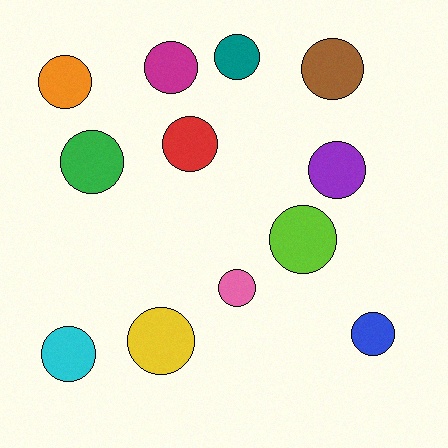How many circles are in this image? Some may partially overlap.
There are 12 circles.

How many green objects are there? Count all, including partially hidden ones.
There is 1 green object.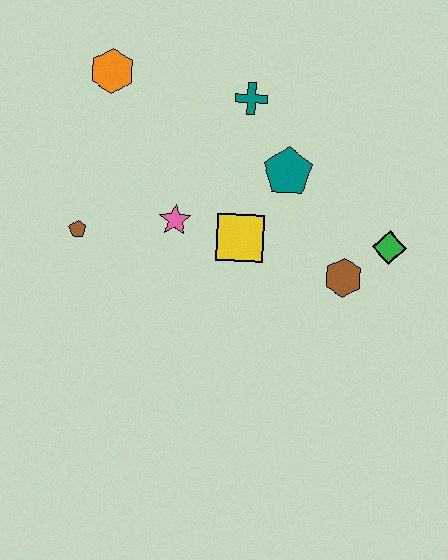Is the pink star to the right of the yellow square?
No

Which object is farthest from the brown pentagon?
The green diamond is farthest from the brown pentagon.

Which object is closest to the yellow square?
The pink star is closest to the yellow square.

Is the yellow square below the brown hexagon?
No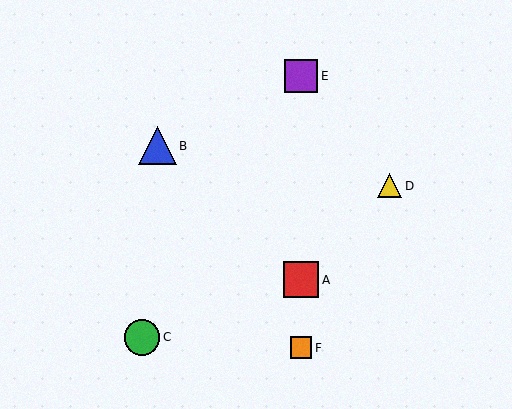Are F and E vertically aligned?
Yes, both are at x≈301.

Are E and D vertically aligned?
No, E is at x≈301 and D is at x≈389.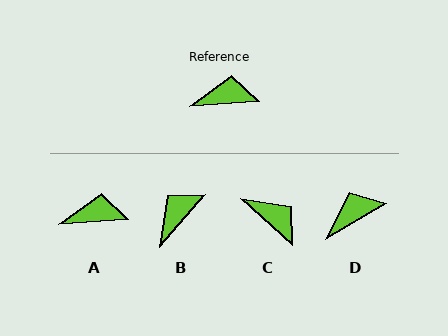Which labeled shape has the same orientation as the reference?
A.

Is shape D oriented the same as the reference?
No, it is off by about 27 degrees.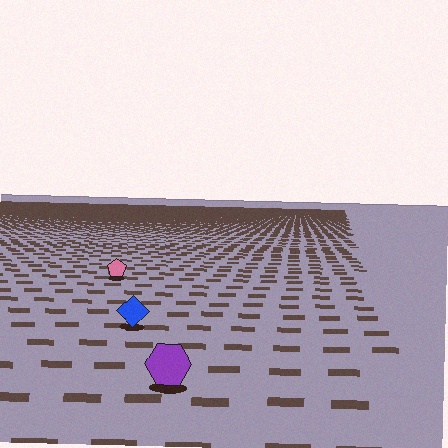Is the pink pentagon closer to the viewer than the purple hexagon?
No. The purple hexagon is closer — you can tell from the texture gradient: the ground texture is coarser near it.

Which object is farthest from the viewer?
The pink pentagon is farthest from the viewer. It appears smaller and the ground texture around it is denser.